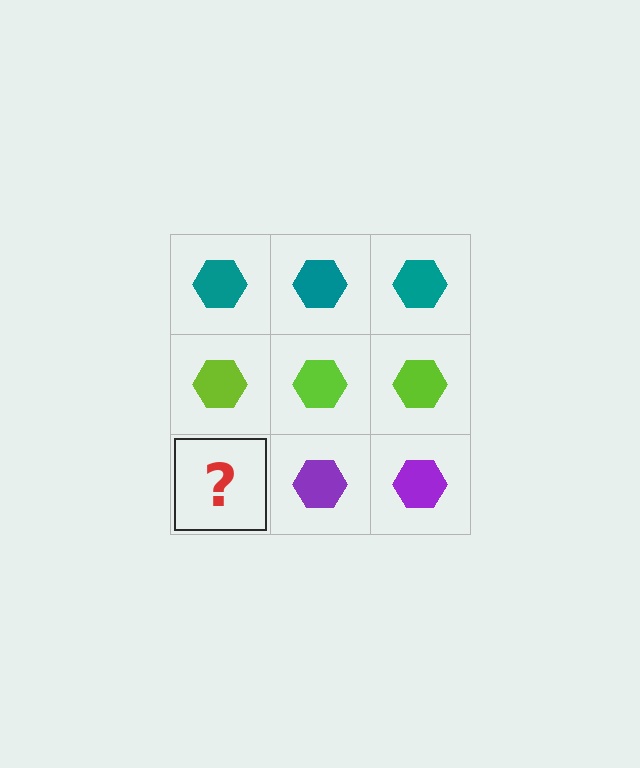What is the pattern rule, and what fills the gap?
The rule is that each row has a consistent color. The gap should be filled with a purple hexagon.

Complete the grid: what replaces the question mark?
The question mark should be replaced with a purple hexagon.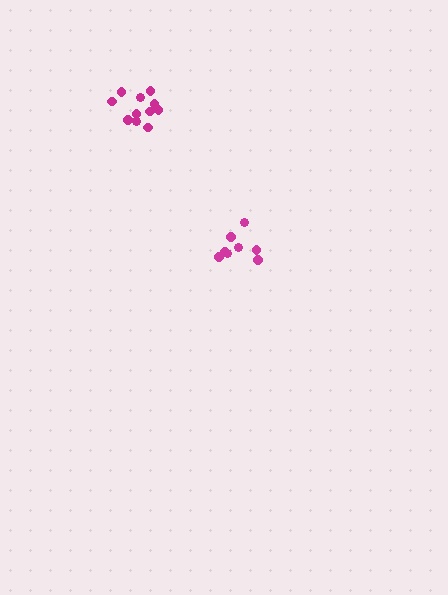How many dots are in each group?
Group 1: 8 dots, Group 2: 11 dots (19 total).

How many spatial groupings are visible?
There are 2 spatial groupings.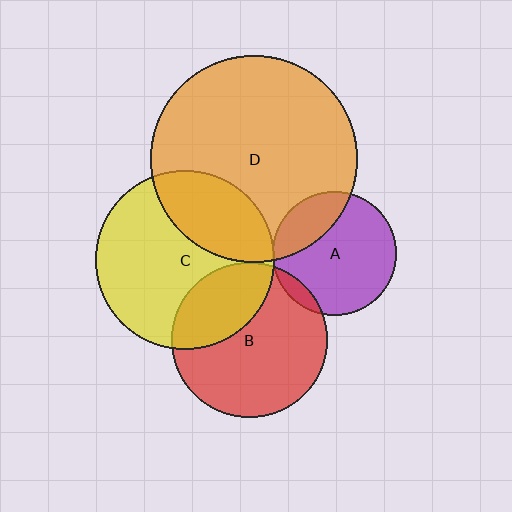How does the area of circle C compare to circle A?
Approximately 2.1 times.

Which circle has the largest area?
Circle D (orange).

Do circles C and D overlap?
Yes.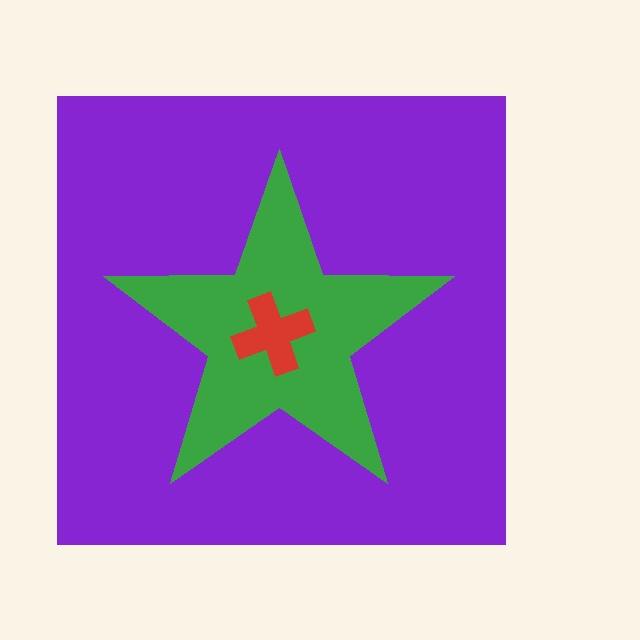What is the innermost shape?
The red cross.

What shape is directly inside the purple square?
The green star.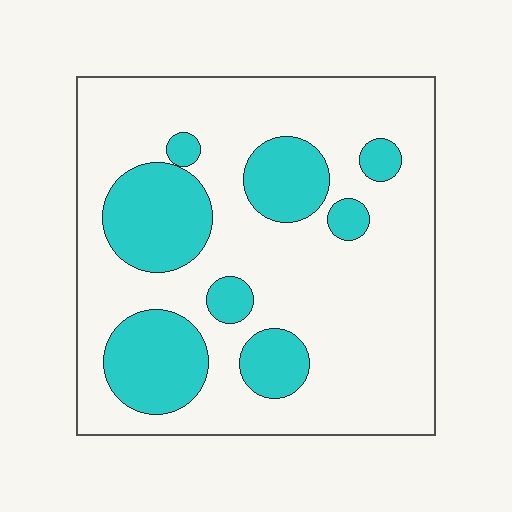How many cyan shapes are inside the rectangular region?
8.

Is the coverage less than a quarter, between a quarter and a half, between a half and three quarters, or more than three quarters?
Between a quarter and a half.